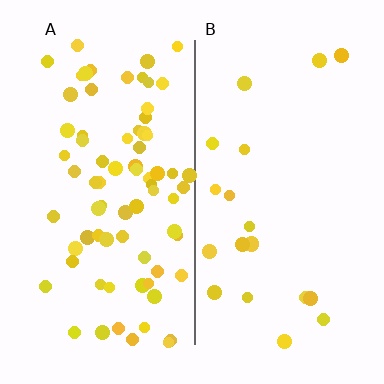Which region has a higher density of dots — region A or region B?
A (the left).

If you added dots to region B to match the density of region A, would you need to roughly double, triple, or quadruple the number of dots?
Approximately quadruple.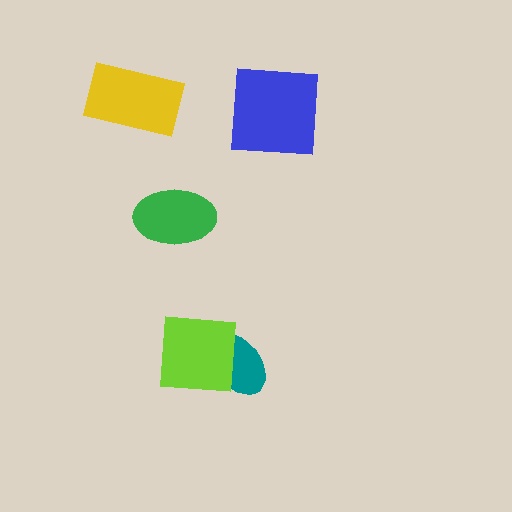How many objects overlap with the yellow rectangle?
0 objects overlap with the yellow rectangle.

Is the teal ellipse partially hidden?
Yes, it is partially covered by another shape.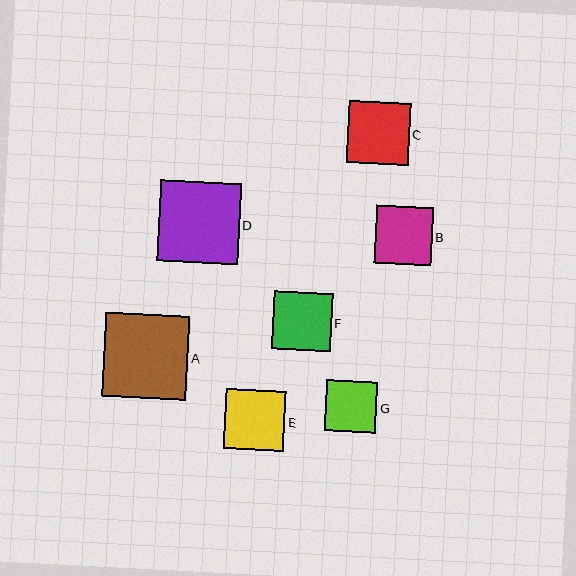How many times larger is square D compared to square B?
Square D is approximately 1.4 times the size of square B.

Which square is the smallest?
Square G is the smallest with a size of approximately 51 pixels.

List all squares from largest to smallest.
From largest to smallest: A, D, C, E, F, B, G.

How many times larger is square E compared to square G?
Square E is approximately 1.2 times the size of square G.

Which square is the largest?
Square A is the largest with a size of approximately 85 pixels.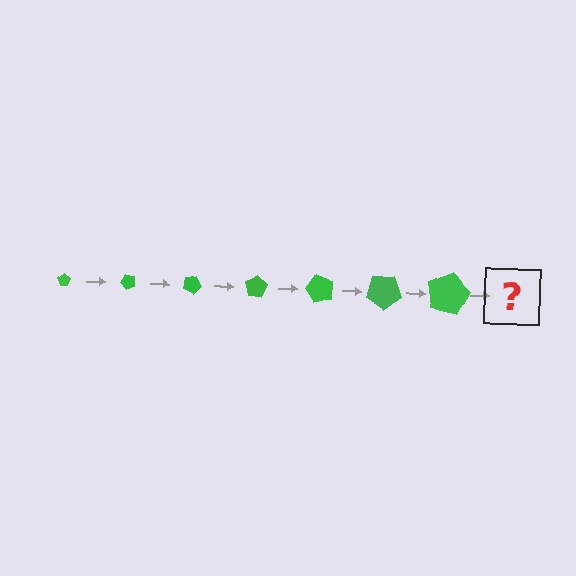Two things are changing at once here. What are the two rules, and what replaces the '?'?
The two rules are that the pentagon grows larger each step and it rotates 50 degrees each step. The '?' should be a pentagon, larger than the previous one and rotated 350 degrees from the start.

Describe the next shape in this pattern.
It should be a pentagon, larger than the previous one and rotated 350 degrees from the start.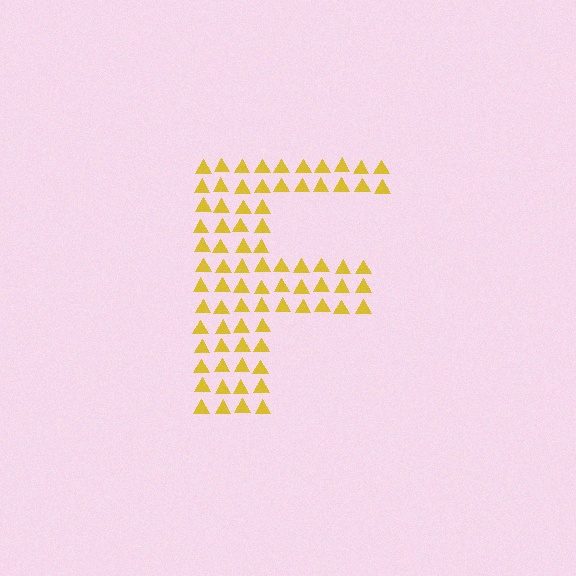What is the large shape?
The large shape is the letter F.